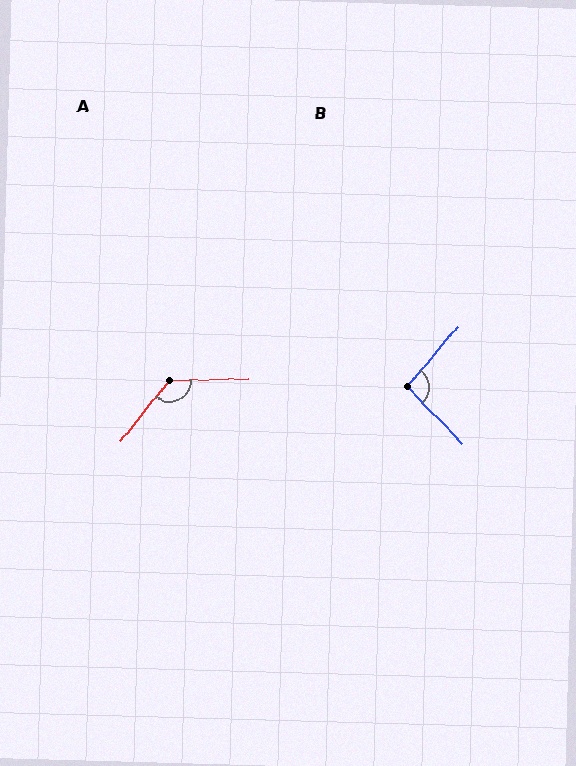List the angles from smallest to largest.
B (95°), A (129°).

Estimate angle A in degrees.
Approximately 129 degrees.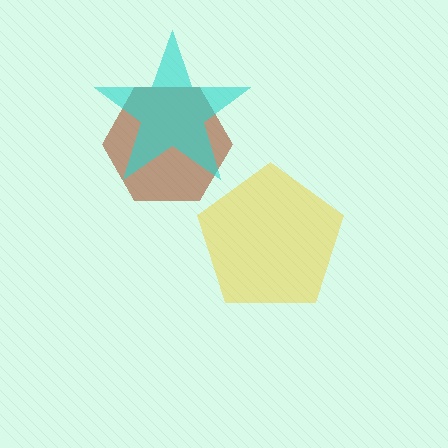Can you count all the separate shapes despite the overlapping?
Yes, there are 3 separate shapes.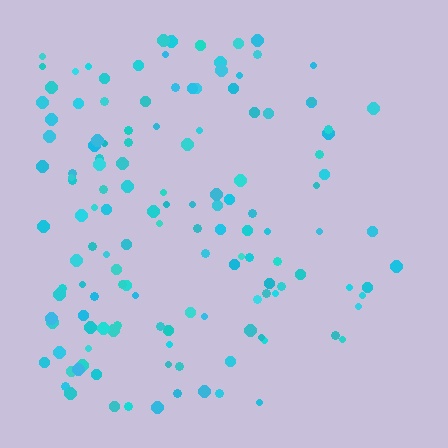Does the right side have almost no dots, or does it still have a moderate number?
Still a moderate number, just noticeably fewer than the left.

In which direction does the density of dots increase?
From right to left, with the left side densest.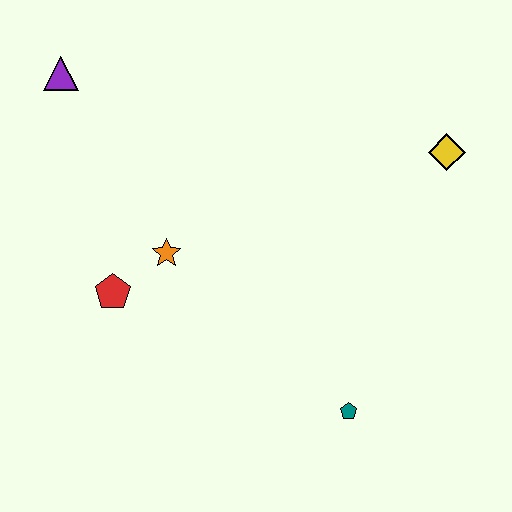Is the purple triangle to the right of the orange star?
No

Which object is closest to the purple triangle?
The orange star is closest to the purple triangle.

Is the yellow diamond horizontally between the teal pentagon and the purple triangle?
No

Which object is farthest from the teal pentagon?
The purple triangle is farthest from the teal pentagon.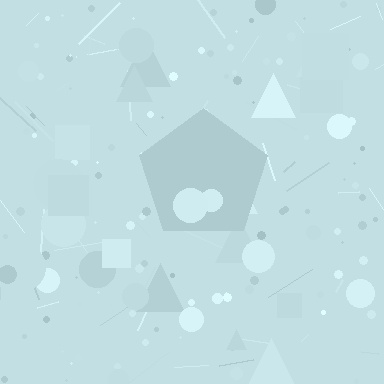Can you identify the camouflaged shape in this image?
The camouflaged shape is a pentagon.